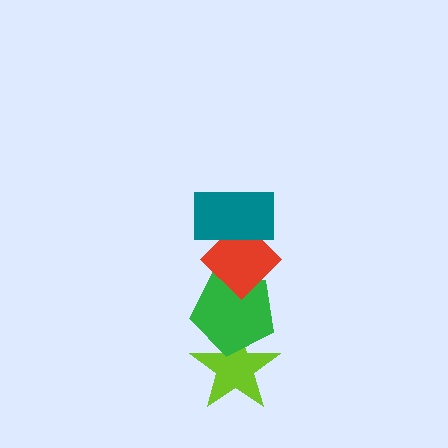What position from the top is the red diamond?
The red diamond is 2nd from the top.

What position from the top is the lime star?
The lime star is 4th from the top.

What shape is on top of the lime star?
The green pentagon is on top of the lime star.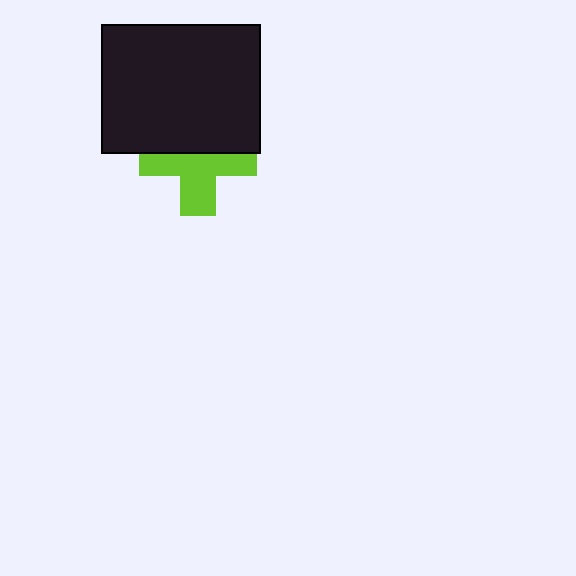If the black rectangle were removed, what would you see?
You would see the complete lime cross.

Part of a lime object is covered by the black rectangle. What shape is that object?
It is a cross.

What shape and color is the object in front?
The object in front is a black rectangle.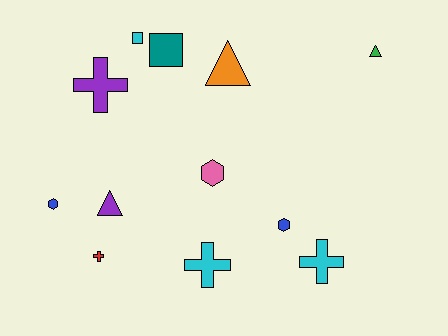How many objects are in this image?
There are 12 objects.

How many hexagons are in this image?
There are 3 hexagons.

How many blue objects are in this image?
There are 2 blue objects.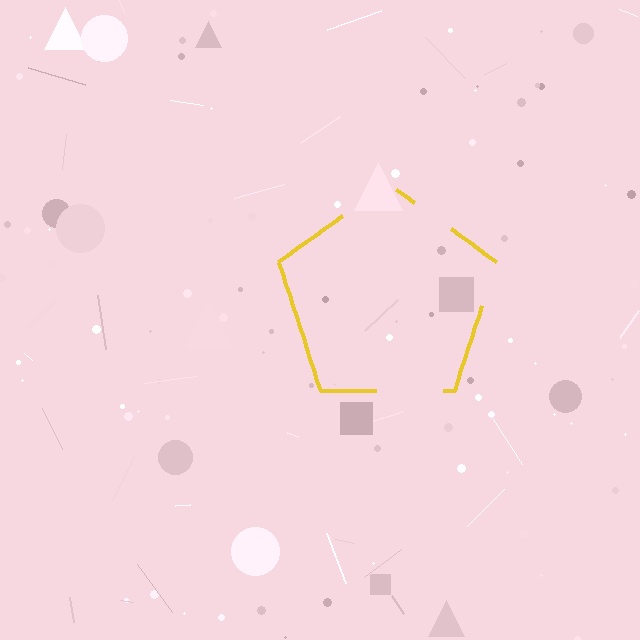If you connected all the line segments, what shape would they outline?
They would outline a pentagon.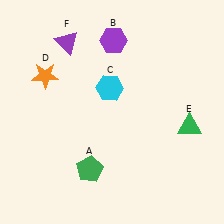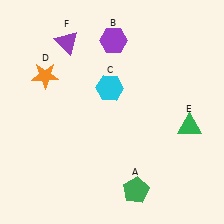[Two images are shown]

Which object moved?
The green pentagon (A) moved right.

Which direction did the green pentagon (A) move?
The green pentagon (A) moved right.